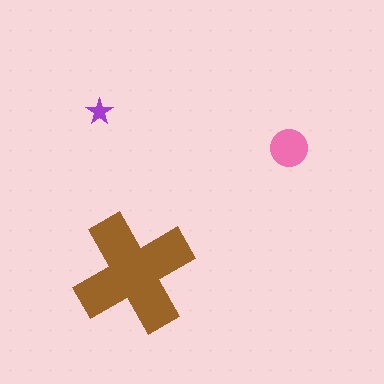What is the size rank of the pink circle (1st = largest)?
2nd.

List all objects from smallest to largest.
The purple star, the pink circle, the brown cross.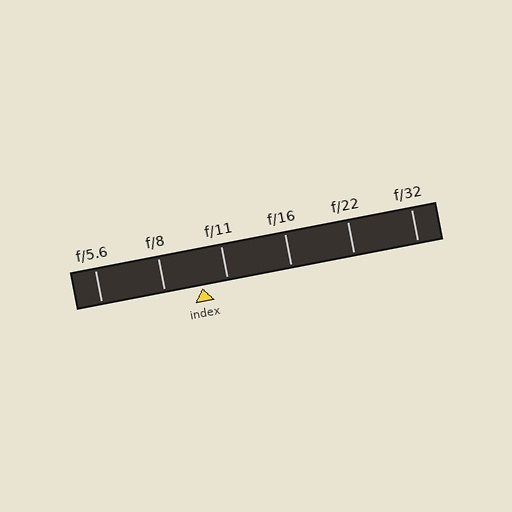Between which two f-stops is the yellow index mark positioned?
The index mark is between f/8 and f/11.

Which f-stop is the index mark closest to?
The index mark is closest to f/11.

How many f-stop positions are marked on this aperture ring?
There are 6 f-stop positions marked.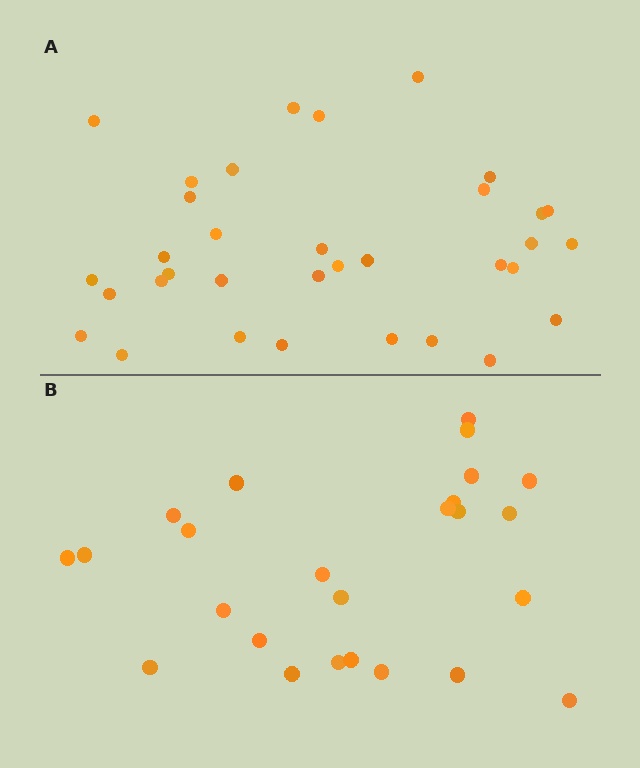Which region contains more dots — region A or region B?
Region A (the top region) has more dots.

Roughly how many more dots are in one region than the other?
Region A has roughly 8 or so more dots than region B.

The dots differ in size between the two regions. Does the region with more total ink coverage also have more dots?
No. Region B has more total ink coverage because its dots are larger, but region A actually contains more individual dots. Total area can be misleading — the number of items is what matters here.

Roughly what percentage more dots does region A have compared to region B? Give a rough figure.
About 35% more.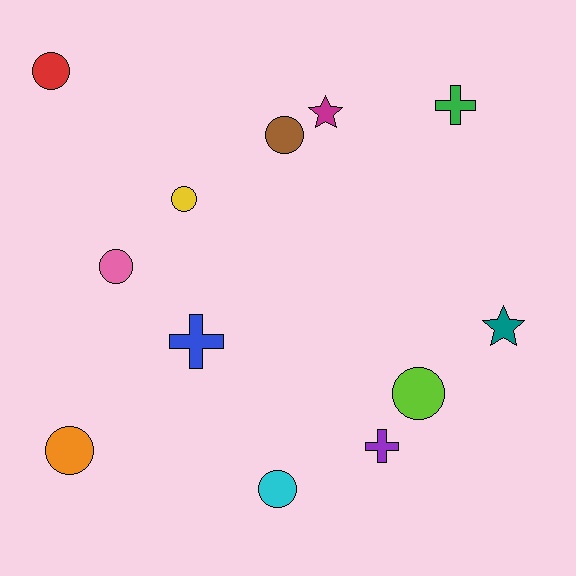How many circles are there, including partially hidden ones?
There are 7 circles.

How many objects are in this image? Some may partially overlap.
There are 12 objects.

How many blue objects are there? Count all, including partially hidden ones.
There is 1 blue object.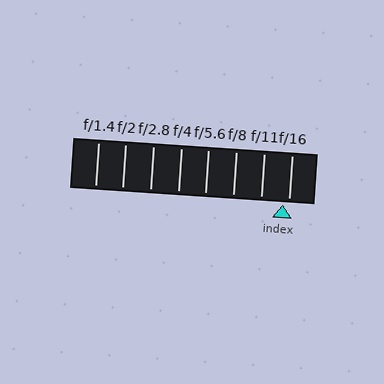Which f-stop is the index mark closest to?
The index mark is closest to f/16.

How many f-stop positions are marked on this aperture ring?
There are 8 f-stop positions marked.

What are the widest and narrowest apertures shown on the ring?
The widest aperture shown is f/1.4 and the narrowest is f/16.